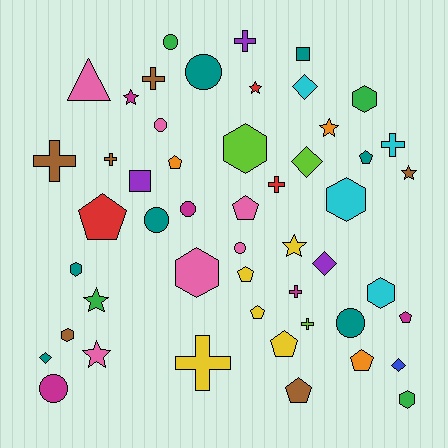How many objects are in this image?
There are 50 objects.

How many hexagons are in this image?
There are 8 hexagons.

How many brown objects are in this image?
There are 6 brown objects.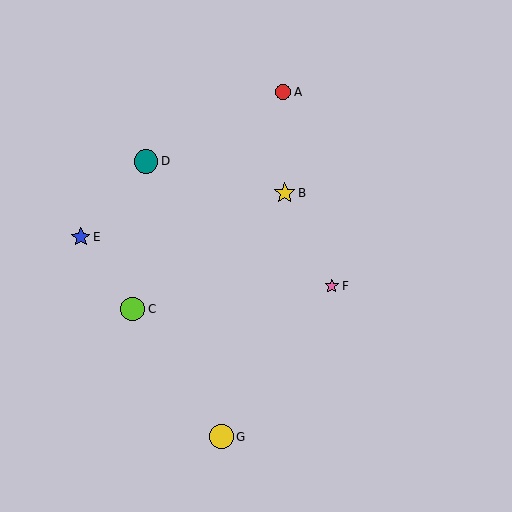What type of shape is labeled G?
Shape G is a yellow circle.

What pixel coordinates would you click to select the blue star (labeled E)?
Click at (81, 237) to select the blue star E.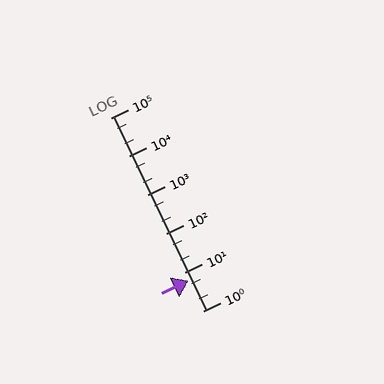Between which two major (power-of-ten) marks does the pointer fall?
The pointer is between 1 and 10.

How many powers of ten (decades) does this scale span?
The scale spans 5 decades, from 1 to 100000.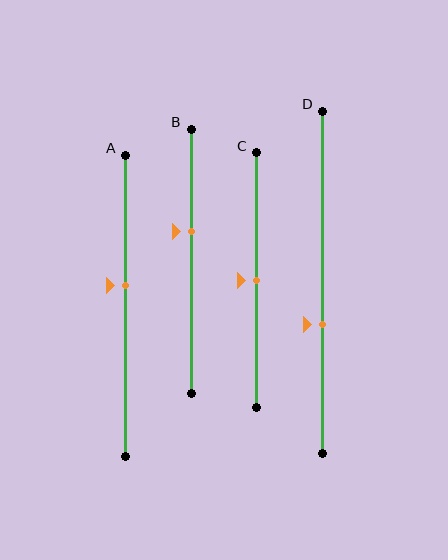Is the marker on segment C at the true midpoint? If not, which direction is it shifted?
Yes, the marker on segment C is at the true midpoint.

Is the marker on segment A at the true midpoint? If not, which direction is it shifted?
No, the marker on segment A is shifted upward by about 7% of the segment length.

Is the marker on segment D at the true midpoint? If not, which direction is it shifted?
No, the marker on segment D is shifted downward by about 12% of the segment length.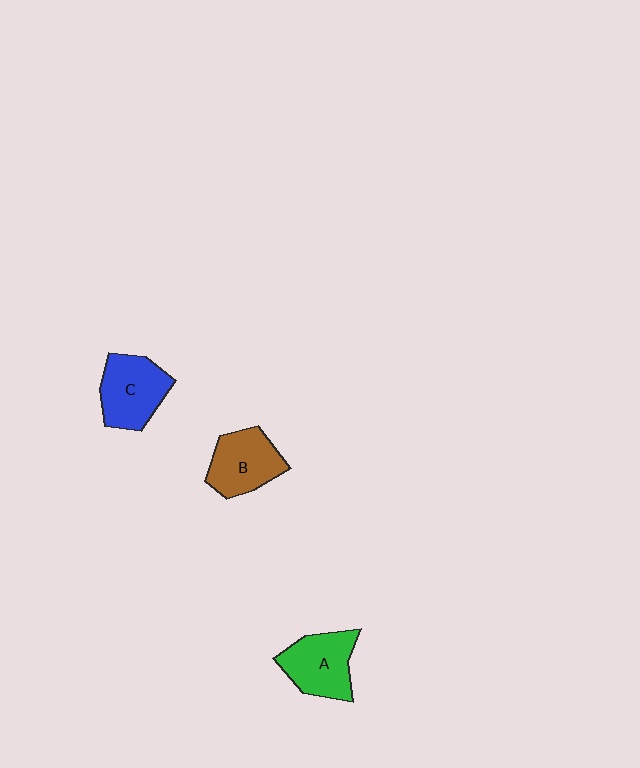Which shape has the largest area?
Shape C (blue).